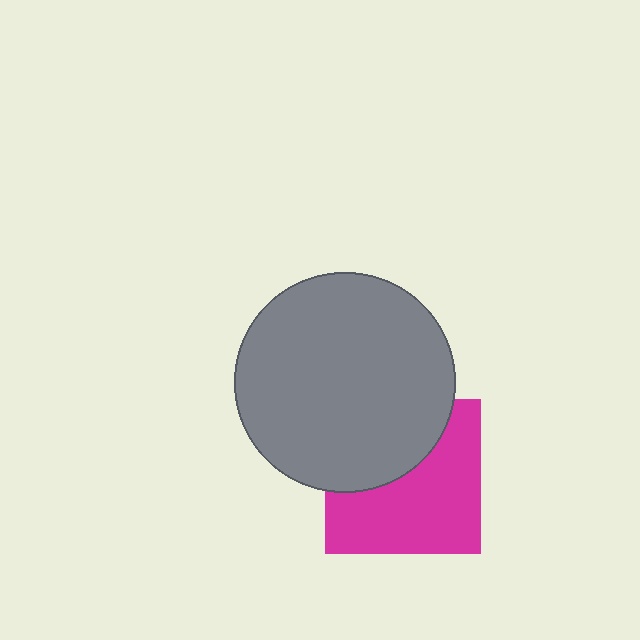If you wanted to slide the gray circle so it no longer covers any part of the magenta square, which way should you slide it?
Slide it up — that is the most direct way to separate the two shapes.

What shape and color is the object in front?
The object in front is a gray circle.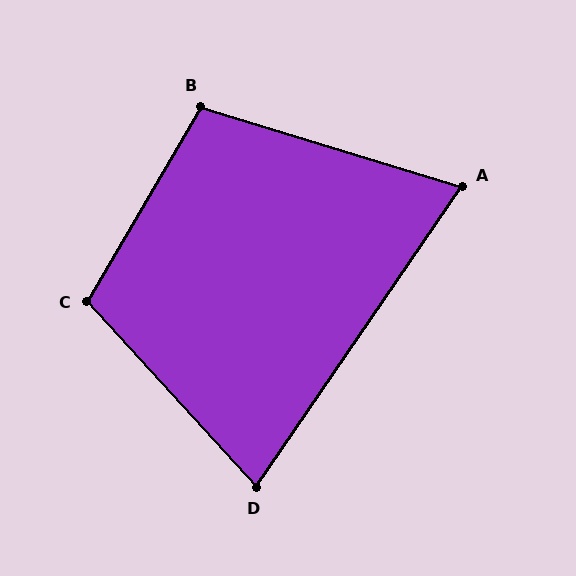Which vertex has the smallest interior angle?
A, at approximately 73 degrees.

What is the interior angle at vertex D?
Approximately 77 degrees (acute).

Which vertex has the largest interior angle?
C, at approximately 107 degrees.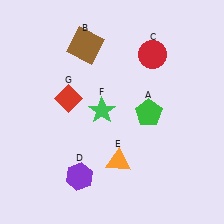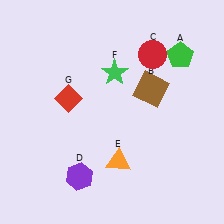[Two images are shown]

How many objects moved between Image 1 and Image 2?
3 objects moved between the two images.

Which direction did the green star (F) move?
The green star (F) moved up.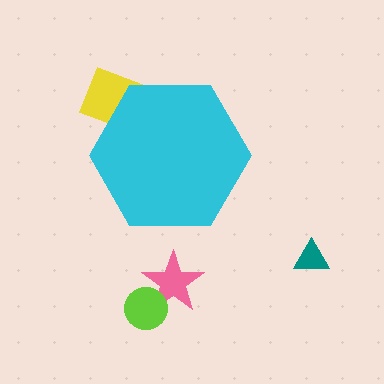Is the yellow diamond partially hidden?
Yes, the yellow diamond is partially hidden behind the cyan hexagon.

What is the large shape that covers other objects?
A cyan hexagon.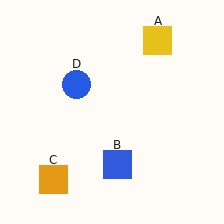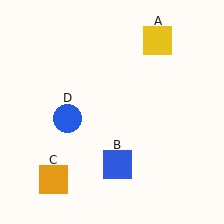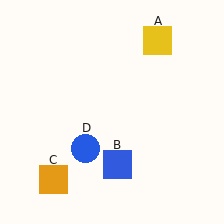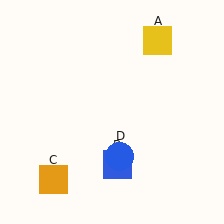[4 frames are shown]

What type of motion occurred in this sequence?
The blue circle (object D) rotated counterclockwise around the center of the scene.